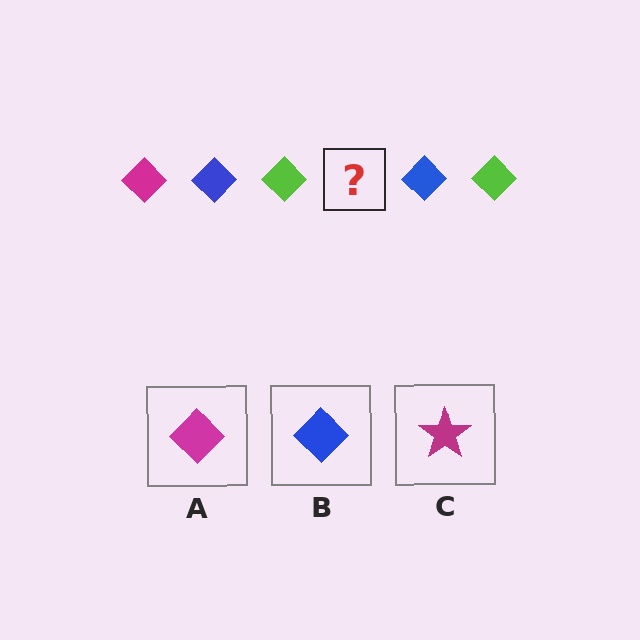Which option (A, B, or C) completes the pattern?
A.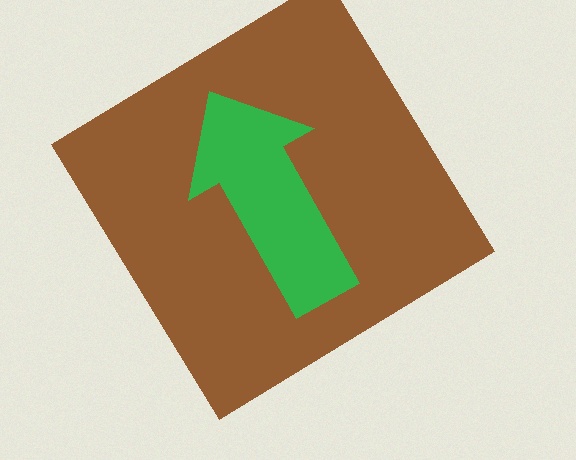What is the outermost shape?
The brown diamond.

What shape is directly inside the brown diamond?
The green arrow.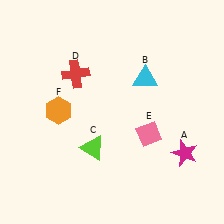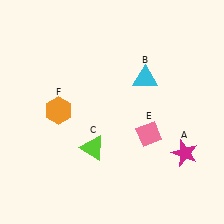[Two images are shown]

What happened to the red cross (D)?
The red cross (D) was removed in Image 2. It was in the top-left area of Image 1.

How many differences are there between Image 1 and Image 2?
There is 1 difference between the two images.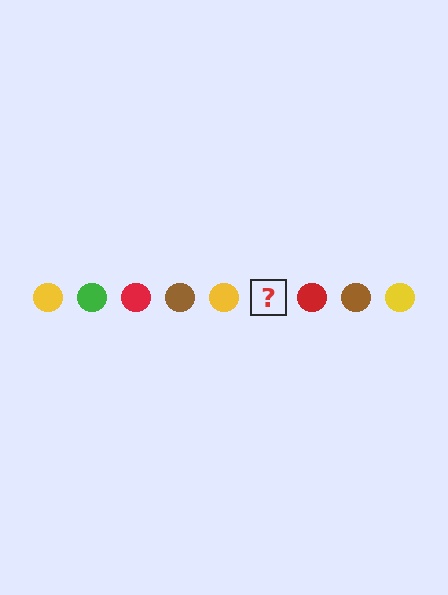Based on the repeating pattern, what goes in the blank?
The blank should be a green circle.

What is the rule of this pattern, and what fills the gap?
The rule is that the pattern cycles through yellow, green, red, brown circles. The gap should be filled with a green circle.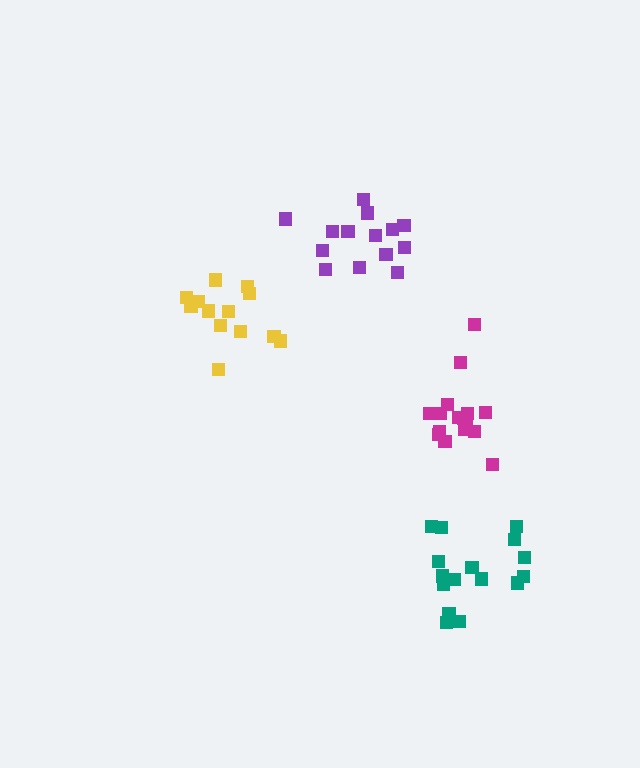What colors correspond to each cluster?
The clusters are colored: yellow, teal, purple, magenta.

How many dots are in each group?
Group 1: 13 dots, Group 2: 16 dots, Group 3: 14 dots, Group 4: 16 dots (59 total).